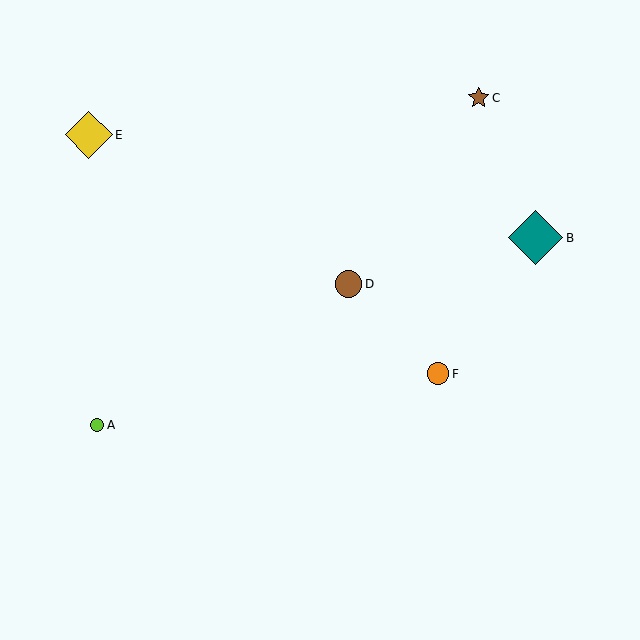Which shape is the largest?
The teal diamond (labeled B) is the largest.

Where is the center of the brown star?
The center of the brown star is at (479, 98).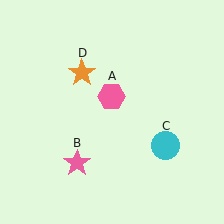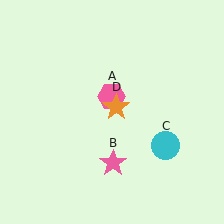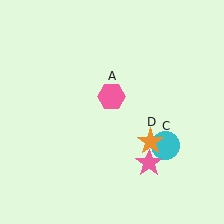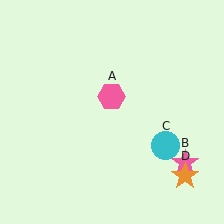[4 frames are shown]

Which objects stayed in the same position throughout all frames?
Pink hexagon (object A) and cyan circle (object C) remained stationary.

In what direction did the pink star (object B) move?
The pink star (object B) moved right.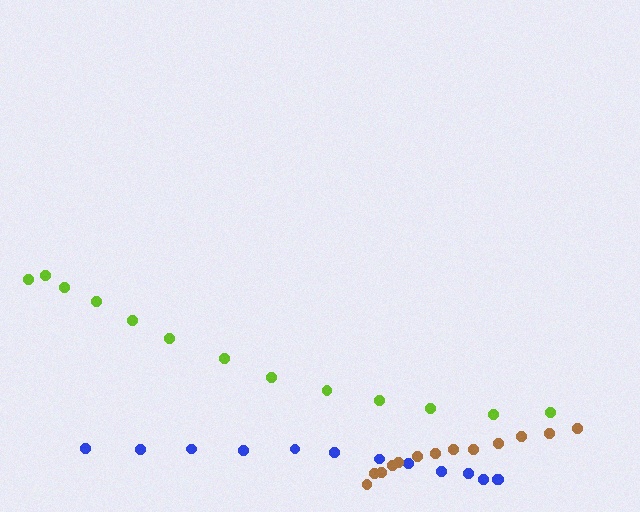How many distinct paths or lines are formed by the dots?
There are 3 distinct paths.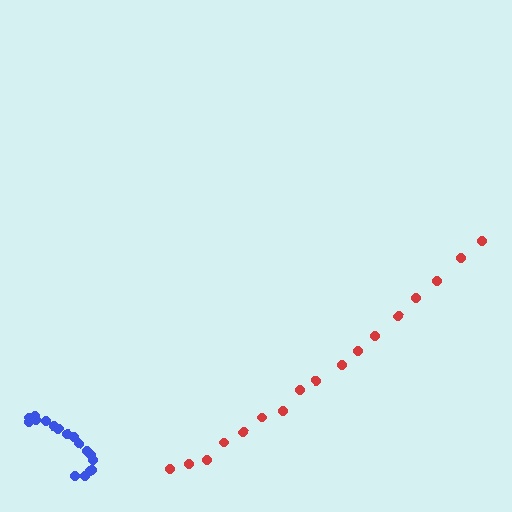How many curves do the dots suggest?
There are 2 distinct paths.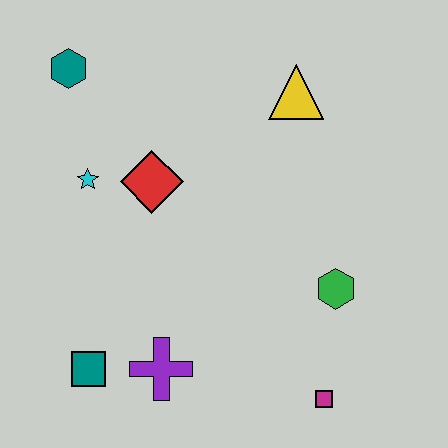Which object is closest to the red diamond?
The cyan star is closest to the red diamond.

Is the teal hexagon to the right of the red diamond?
No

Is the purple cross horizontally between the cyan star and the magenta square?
Yes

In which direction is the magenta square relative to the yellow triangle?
The magenta square is below the yellow triangle.